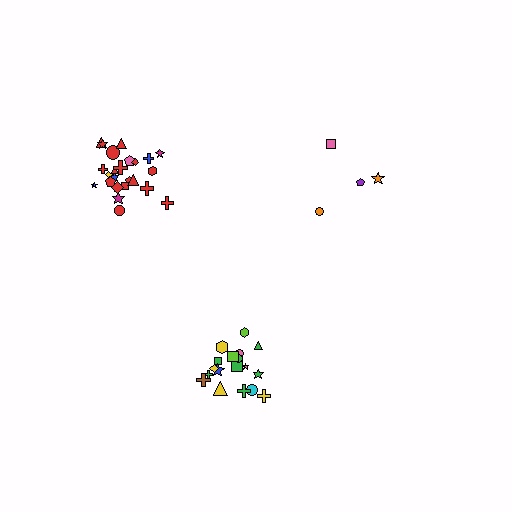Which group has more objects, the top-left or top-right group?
The top-left group.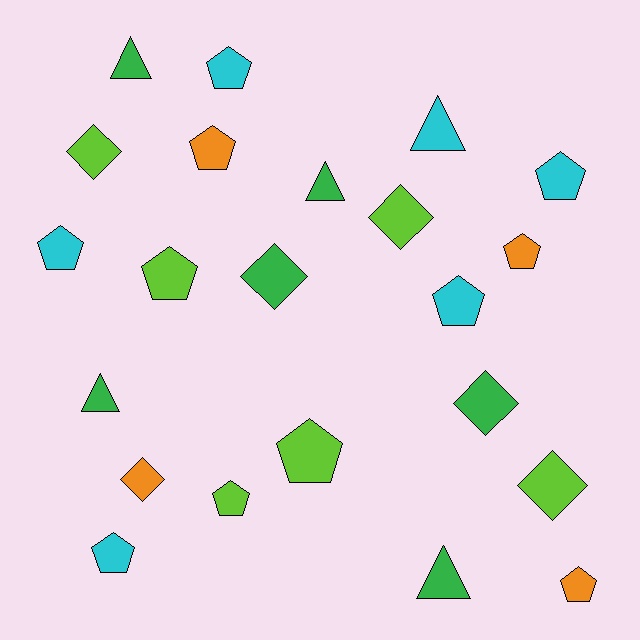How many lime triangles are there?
There are no lime triangles.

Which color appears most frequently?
Cyan, with 6 objects.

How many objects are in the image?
There are 22 objects.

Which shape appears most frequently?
Pentagon, with 11 objects.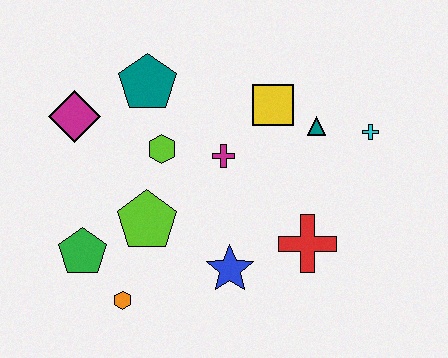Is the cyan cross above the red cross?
Yes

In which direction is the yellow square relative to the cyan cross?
The yellow square is to the left of the cyan cross.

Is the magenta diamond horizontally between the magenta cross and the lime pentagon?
No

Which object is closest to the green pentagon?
The orange hexagon is closest to the green pentagon.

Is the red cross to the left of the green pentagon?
No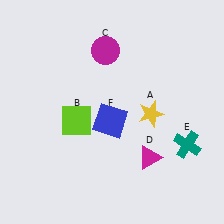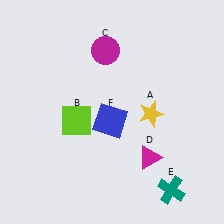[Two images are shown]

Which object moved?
The teal cross (E) moved down.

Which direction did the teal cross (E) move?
The teal cross (E) moved down.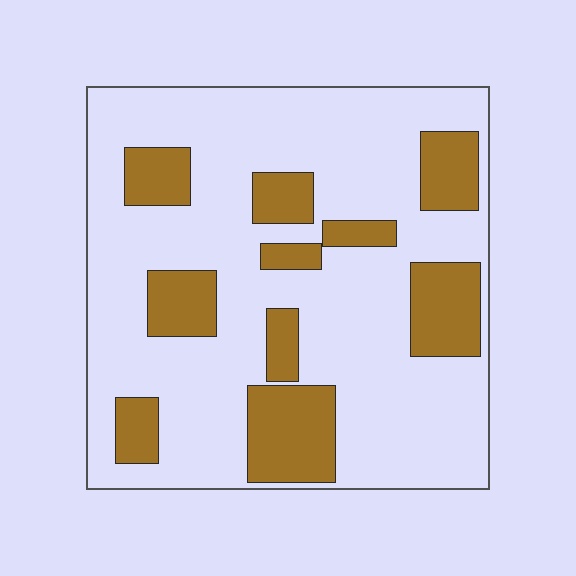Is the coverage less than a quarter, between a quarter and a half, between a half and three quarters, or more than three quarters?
Between a quarter and a half.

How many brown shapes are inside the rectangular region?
10.